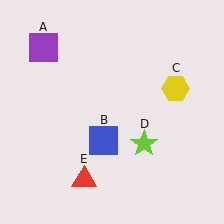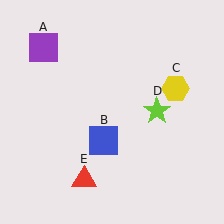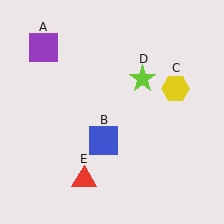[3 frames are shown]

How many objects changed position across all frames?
1 object changed position: lime star (object D).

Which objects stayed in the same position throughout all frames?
Purple square (object A) and blue square (object B) and yellow hexagon (object C) and red triangle (object E) remained stationary.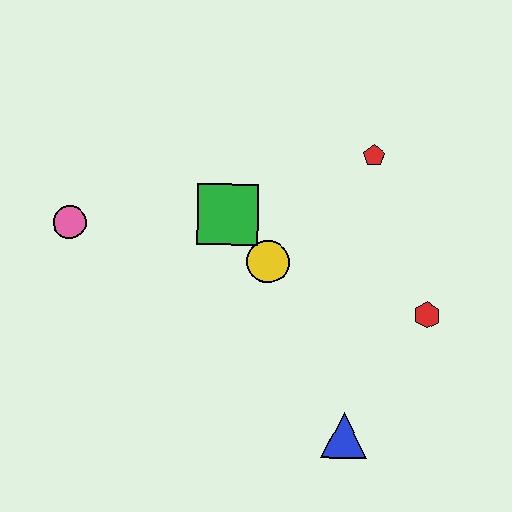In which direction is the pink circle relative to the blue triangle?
The pink circle is to the left of the blue triangle.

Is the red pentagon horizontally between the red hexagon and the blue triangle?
Yes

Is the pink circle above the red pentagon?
No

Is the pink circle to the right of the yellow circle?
No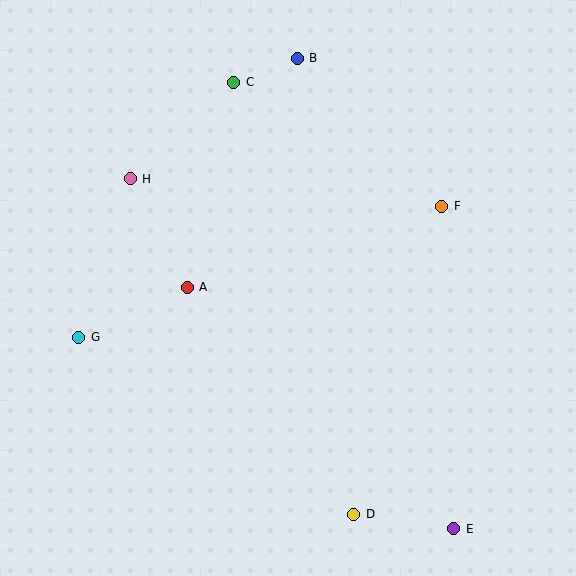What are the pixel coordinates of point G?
Point G is at (79, 337).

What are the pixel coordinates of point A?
Point A is at (187, 287).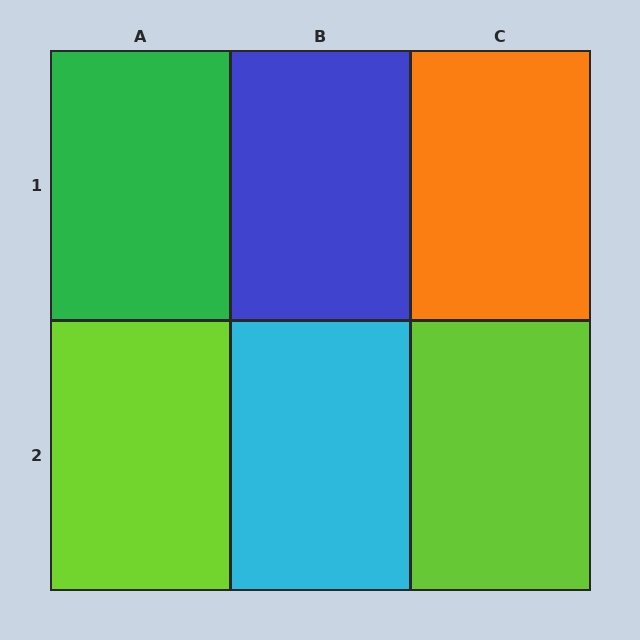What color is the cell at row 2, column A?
Lime.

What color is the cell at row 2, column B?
Cyan.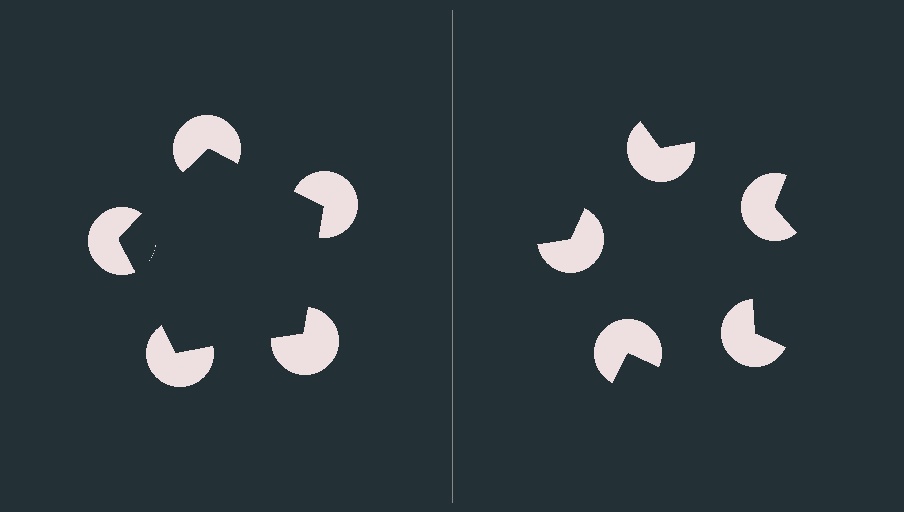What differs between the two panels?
The pac-man discs are positioned identically on both sides; only the wedge orientations differ. On the left they align to a pentagon; on the right they are misaligned.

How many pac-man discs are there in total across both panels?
10 — 5 on each side.